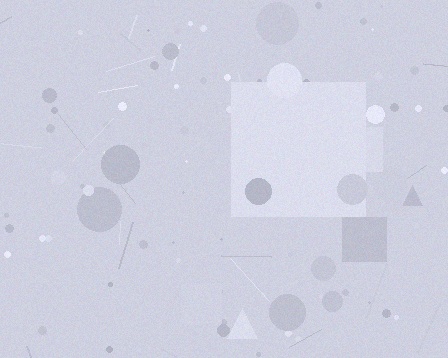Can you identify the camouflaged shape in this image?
The camouflaged shape is a square.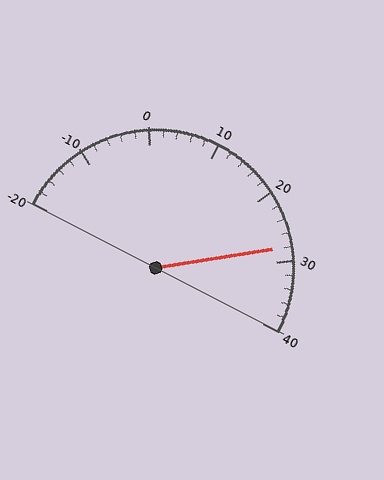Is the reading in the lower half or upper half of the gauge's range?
The reading is in the upper half of the range (-20 to 40).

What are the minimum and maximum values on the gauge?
The gauge ranges from -20 to 40.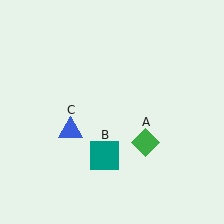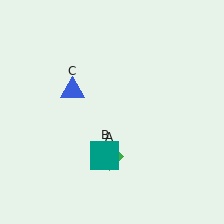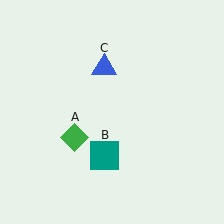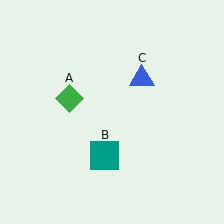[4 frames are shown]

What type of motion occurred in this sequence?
The green diamond (object A), blue triangle (object C) rotated clockwise around the center of the scene.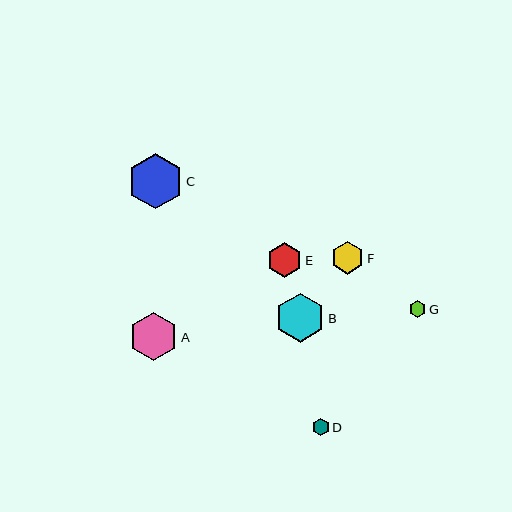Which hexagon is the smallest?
Hexagon G is the smallest with a size of approximately 17 pixels.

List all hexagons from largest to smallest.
From largest to smallest: C, B, A, E, F, D, G.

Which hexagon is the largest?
Hexagon C is the largest with a size of approximately 55 pixels.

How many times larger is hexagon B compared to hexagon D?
Hexagon B is approximately 2.8 times the size of hexagon D.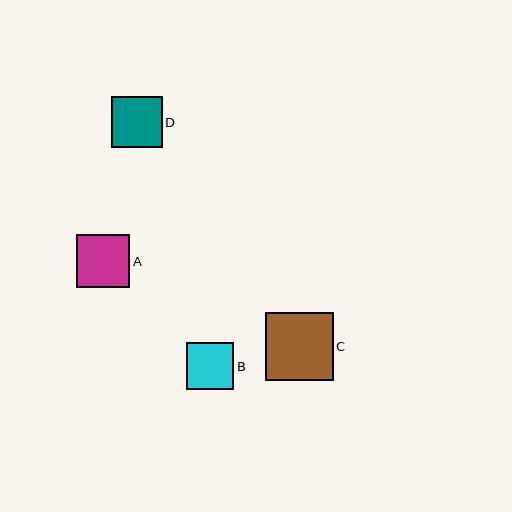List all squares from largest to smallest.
From largest to smallest: C, A, D, B.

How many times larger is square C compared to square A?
Square C is approximately 1.3 times the size of square A.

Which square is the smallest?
Square B is the smallest with a size of approximately 47 pixels.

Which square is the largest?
Square C is the largest with a size of approximately 68 pixels.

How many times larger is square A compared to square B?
Square A is approximately 1.1 times the size of square B.